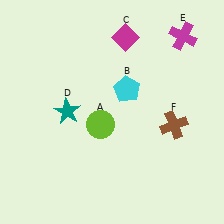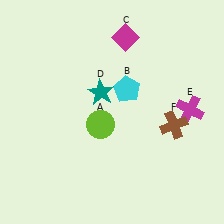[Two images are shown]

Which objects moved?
The objects that moved are: the teal star (D), the magenta cross (E).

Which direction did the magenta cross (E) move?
The magenta cross (E) moved down.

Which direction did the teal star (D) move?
The teal star (D) moved right.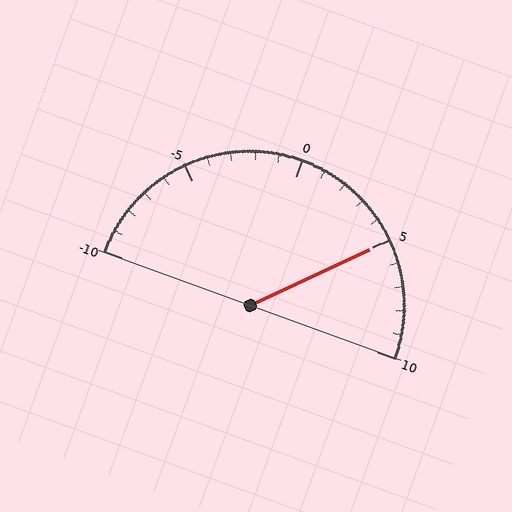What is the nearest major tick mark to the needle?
The nearest major tick mark is 5.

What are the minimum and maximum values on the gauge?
The gauge ranges from -10 to 10.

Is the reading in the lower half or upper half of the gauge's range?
The reading is in the upper half of the range (-10 to 10).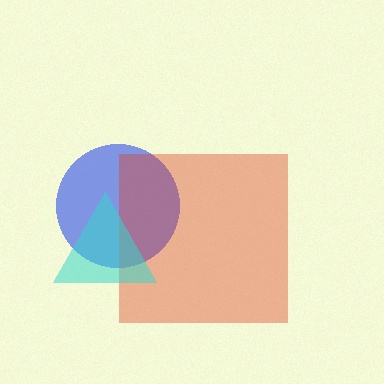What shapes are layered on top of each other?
The layered shapes are: a blue circle, a red square, a cyan triangle.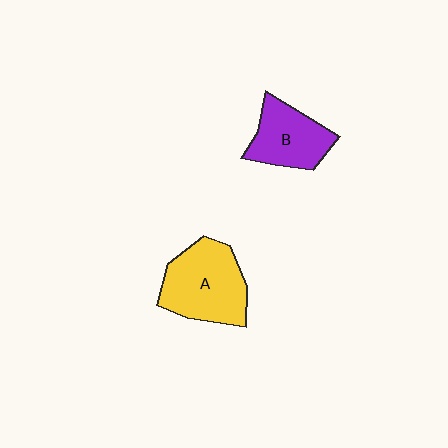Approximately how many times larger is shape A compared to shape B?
Approximately 1.4 times.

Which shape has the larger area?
Shape A (yellow).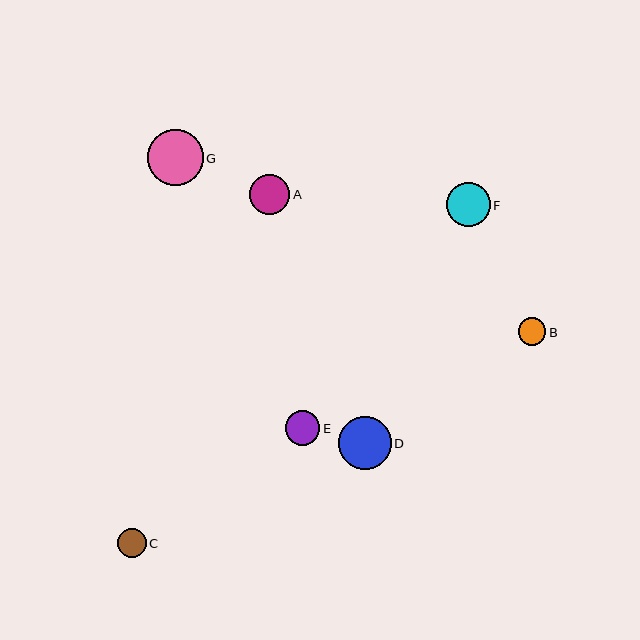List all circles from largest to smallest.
From largest to smallest: G, D, F, A, E, C, B.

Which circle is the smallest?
Circle B is the smallest with a size of approximately 28 pixels.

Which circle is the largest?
Circle G is the largest with a size of approximately 56 pixels.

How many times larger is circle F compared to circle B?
Circle F is approximately 1.6 times the size of circle B.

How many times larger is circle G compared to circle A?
Circle G is approximately 1.4 times the size of circle A.